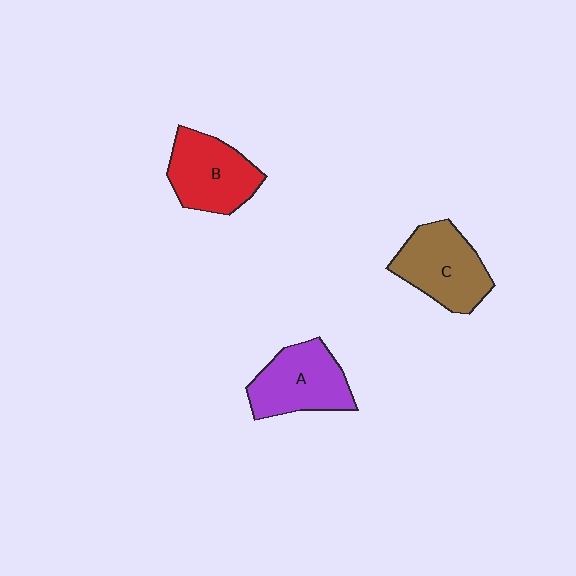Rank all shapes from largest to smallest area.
From largest to smallest: C (brown), A (purple), B (red).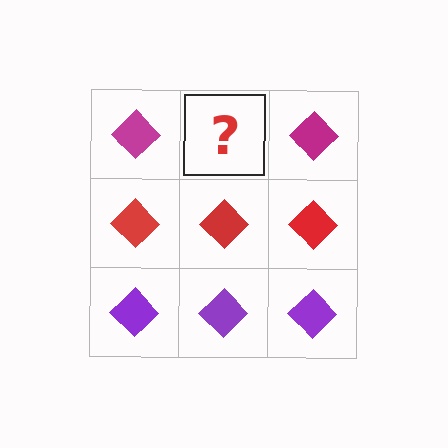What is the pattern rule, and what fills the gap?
The rule is that each row has a consistent color. The gap should be filled with a magenta diamond.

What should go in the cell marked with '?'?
The missing cell should contain a magenta diamond.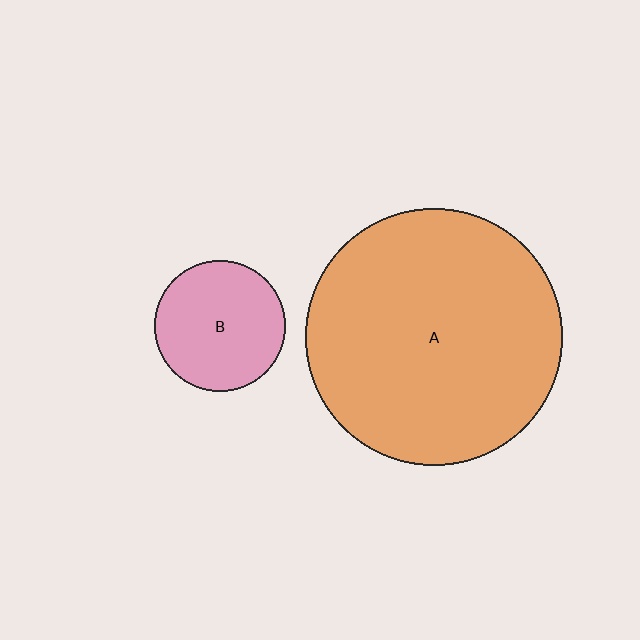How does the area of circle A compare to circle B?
Approximately 3.9 times.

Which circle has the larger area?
Circle A (orange).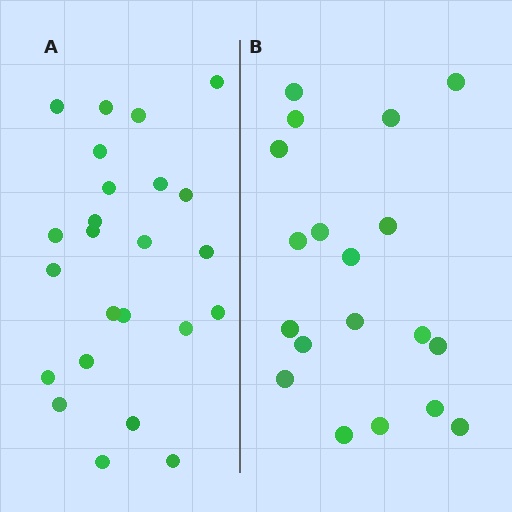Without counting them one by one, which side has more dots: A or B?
Region A (the left region) has more dots.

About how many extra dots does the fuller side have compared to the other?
Region A has about 5 more dots than region B.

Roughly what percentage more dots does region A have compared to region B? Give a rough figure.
About 25% more.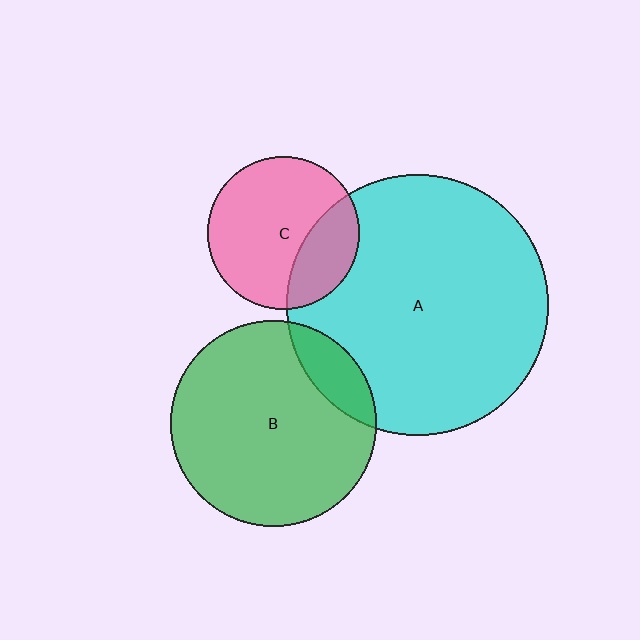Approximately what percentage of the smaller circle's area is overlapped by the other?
Approximately 25%.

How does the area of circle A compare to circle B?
Approximately 1.6 times.